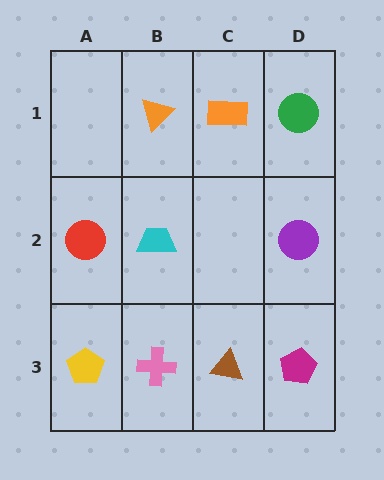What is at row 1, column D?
A green circle.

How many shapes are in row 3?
4 shapes.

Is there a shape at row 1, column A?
No, that cell is empty.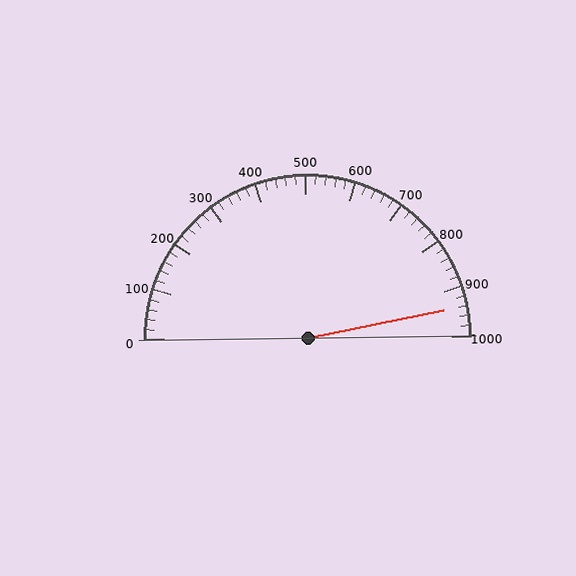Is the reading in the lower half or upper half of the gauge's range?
The reading is in the upper half of the range (0 to 1000).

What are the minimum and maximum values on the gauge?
The gauge ranges from 0 to 1000.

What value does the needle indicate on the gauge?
The needle indicates approximately 940.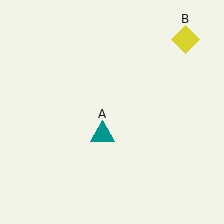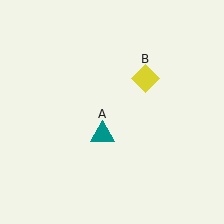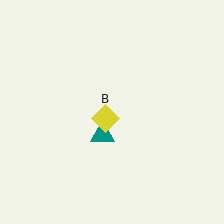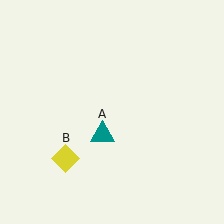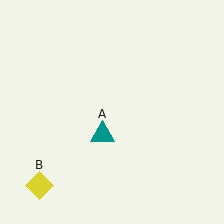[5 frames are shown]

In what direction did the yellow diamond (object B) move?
The yellow diamond (object B) moved down and to the left.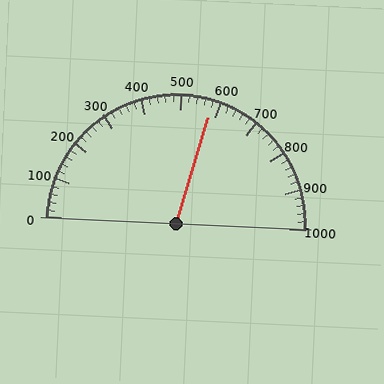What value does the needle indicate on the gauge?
The needle indicates approximately 580.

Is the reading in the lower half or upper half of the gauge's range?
The reading is in the upper half of the range (0 to 1000).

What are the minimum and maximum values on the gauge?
The gauge ranges from 0 to 1000.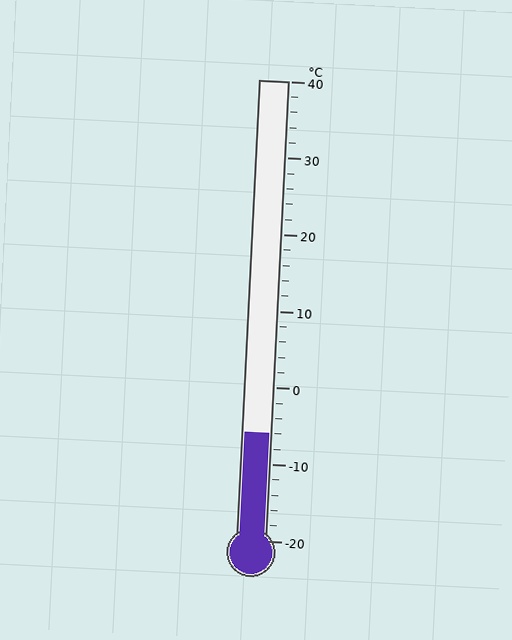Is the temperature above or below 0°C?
The temperature is below 0°C.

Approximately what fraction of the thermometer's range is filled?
The thermometer is filled to approximately 25% of its range.